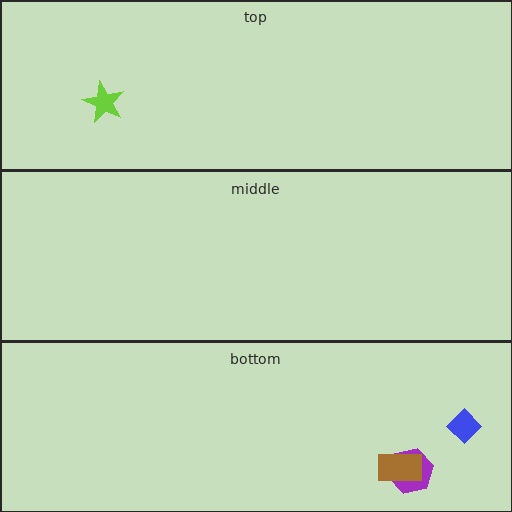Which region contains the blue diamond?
The bottom region.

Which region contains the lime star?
The top region.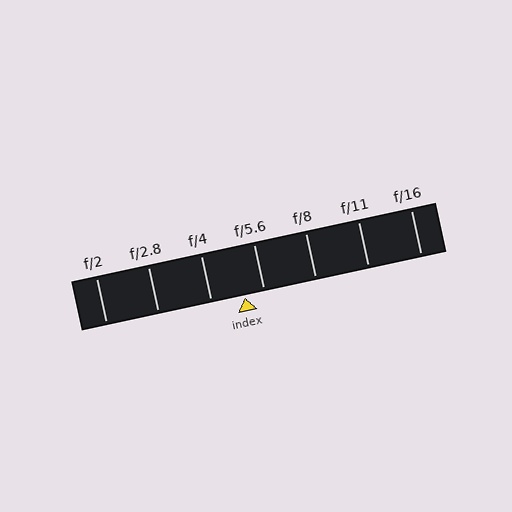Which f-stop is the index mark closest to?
The index mark is closest to f/5.6.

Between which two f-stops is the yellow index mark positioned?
The index mark is between f/4 and f/5.6.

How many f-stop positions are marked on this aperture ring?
There are 7 f-stop positions marked.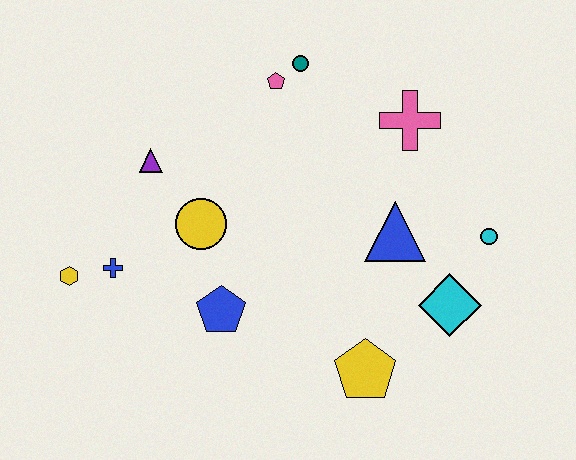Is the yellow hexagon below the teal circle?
Yes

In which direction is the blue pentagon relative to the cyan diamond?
The blue pentagon is to the left of the cyan diamond.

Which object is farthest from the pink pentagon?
The yellow pentagon is farthest from the pink pentagon.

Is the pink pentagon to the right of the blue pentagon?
Yes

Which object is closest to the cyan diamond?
The cyan circle is closest to the cyan diamond.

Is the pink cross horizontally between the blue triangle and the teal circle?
No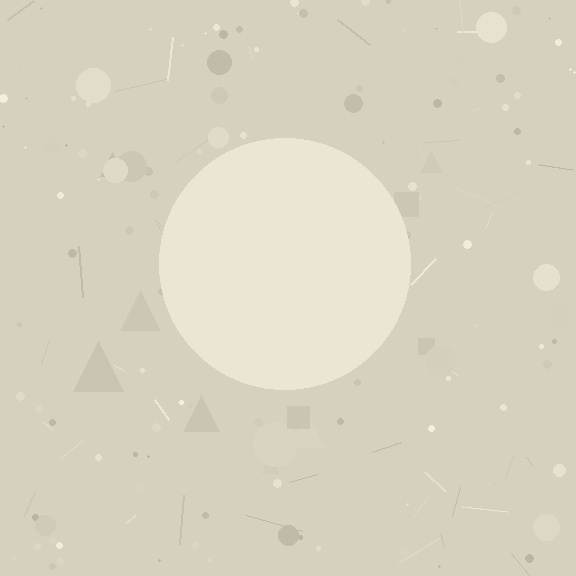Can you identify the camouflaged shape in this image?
The camouflaged shape is a circle.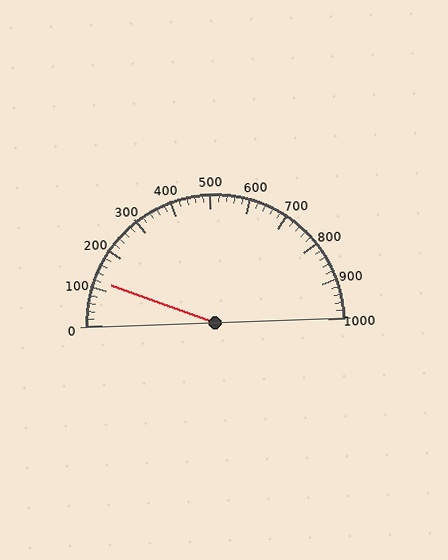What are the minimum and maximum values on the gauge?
The gauge ranges from 0 to 1000.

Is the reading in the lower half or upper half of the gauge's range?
The reading is in the lower half of the range (0 to 1000).